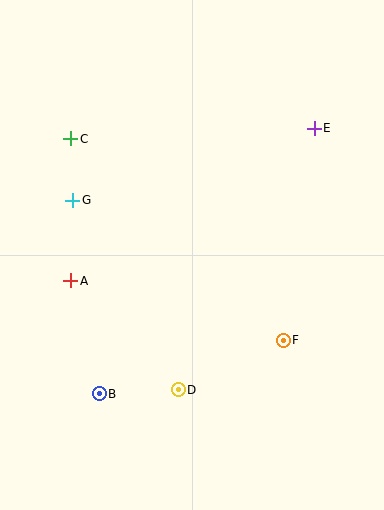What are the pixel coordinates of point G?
Point G is at (73, 200).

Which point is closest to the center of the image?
Point A at (71, 281) is closest to the center.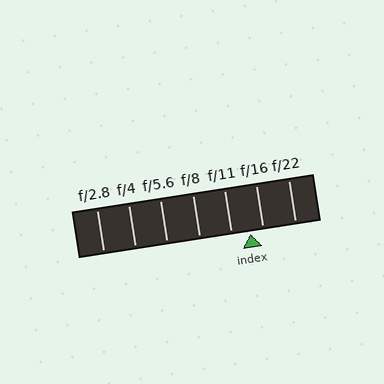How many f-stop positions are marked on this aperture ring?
There are 7 f-stop positions marked.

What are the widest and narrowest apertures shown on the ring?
The widest aperture shown is f/2.8 and the narrowest is f/22.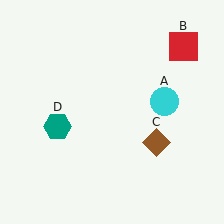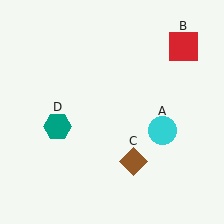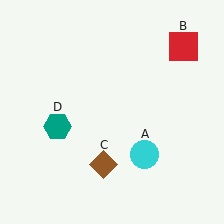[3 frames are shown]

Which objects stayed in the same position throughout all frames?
Red square (object B) and teal hexagon (object D) remained stationary.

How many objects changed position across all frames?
2 objects changed position: cyan circle (object A), brown diamond (object C).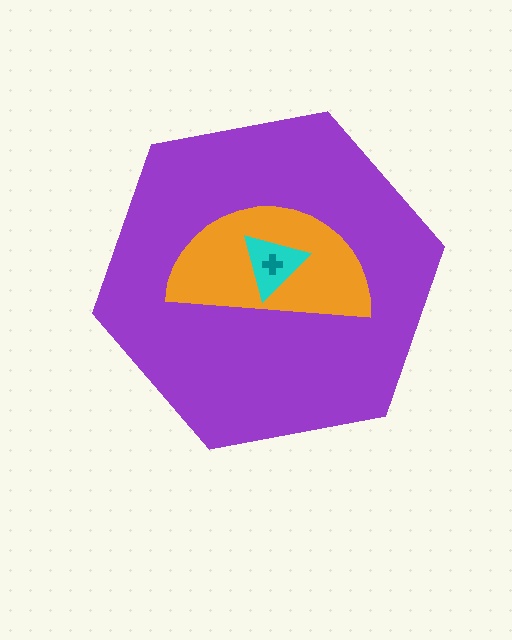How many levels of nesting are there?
4.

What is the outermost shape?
The purple hexagon.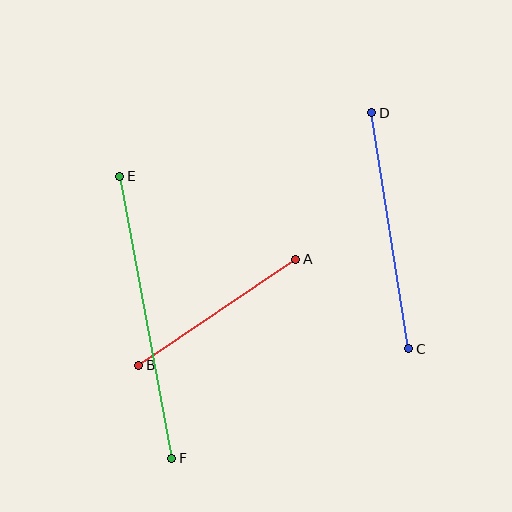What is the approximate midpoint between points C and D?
The midpoint is at approximately (390, 231) pixels.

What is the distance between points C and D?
The distance is approximately 239 pixels.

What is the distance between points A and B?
The distance is approximately 189 pixels.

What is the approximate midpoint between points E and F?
The midpoint is at approximately (146, 317) pixels.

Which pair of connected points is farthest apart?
Points E and F are farthest apart.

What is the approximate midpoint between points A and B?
The midpoint is at approximately (217, 312) pixels.